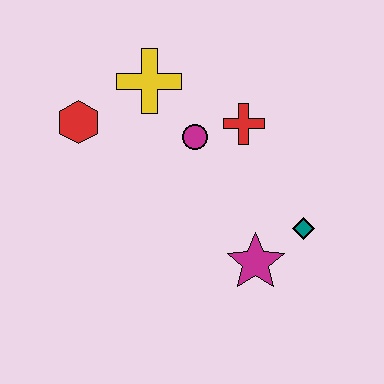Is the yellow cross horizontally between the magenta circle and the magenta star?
No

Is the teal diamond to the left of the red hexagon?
No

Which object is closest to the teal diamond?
The magenta star is closest to the teal diamond.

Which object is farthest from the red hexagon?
The teal diamond is farthest from the red hexagon.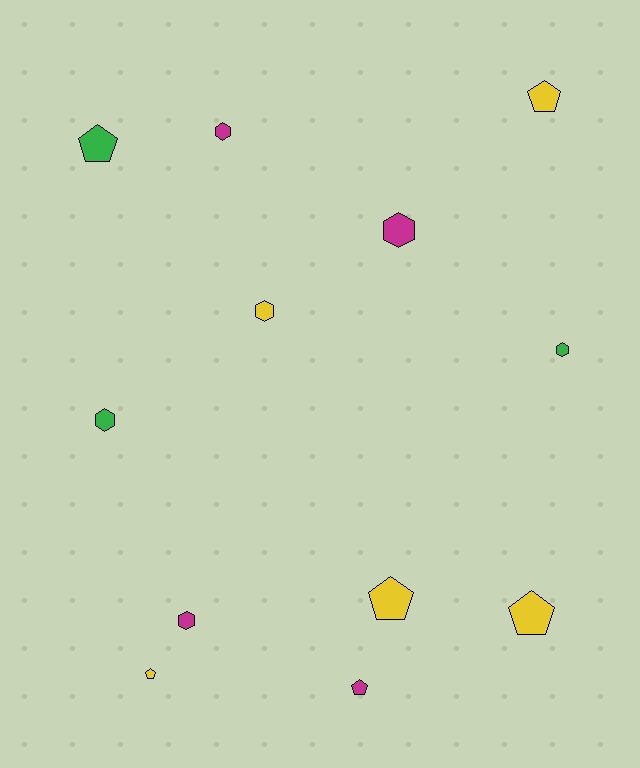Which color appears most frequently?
Yellow, with 5 objects.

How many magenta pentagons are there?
There is 1 magenta pentagon.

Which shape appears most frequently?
Pentagon, with 6 objects.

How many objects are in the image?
There are 12 objects.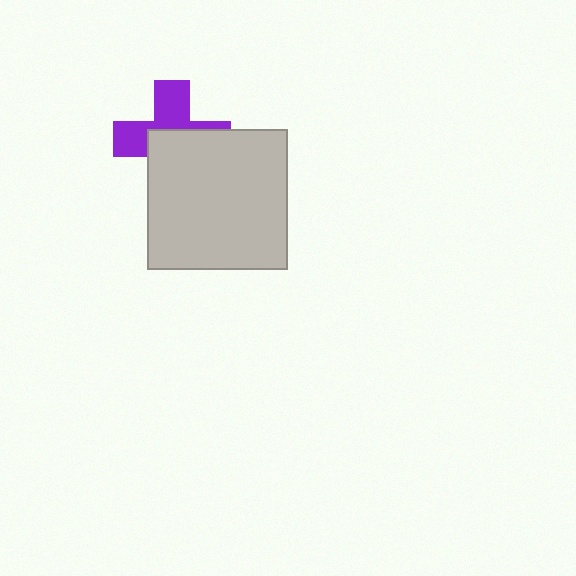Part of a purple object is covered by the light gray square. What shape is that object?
It is a cross.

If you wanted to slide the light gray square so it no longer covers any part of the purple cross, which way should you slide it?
Slide it toward the lower-right — that is the most direct way to separate the two shapes.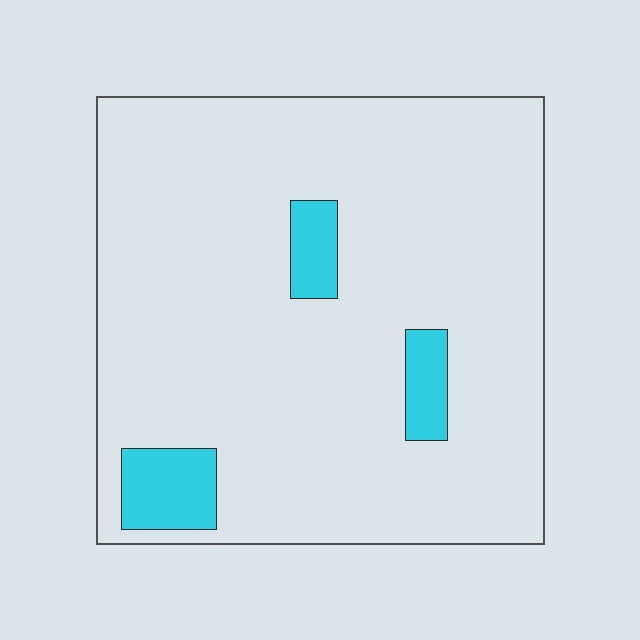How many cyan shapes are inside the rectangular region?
3.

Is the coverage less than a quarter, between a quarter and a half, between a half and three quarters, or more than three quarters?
Less than a quarter.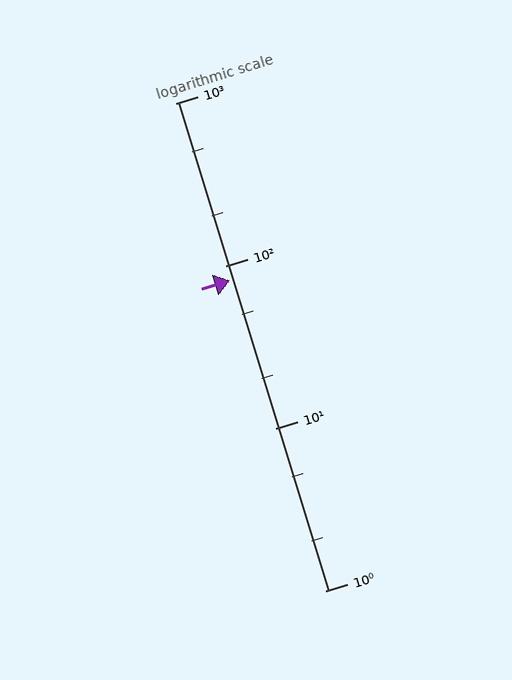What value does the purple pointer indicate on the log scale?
The pointer indicates approximately 81.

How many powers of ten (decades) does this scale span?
The scale spans 3 decades, from 1 to 1000.